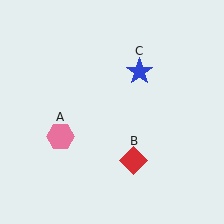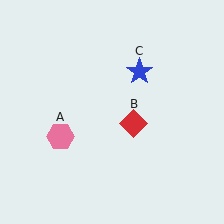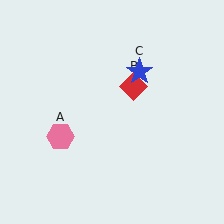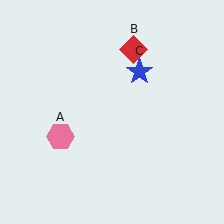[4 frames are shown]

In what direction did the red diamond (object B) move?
The red diamond (object B) moved up.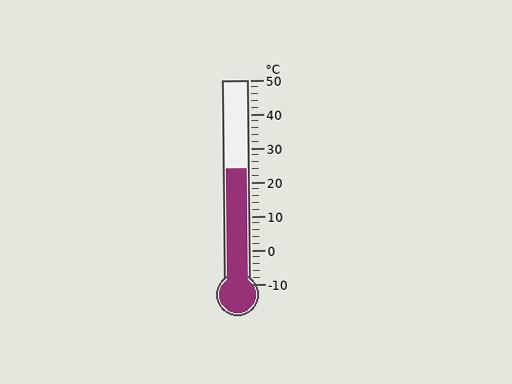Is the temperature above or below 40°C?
The temperature is below 40°C.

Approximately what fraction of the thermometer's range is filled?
The thermometer is filled to approximately 55% of its range.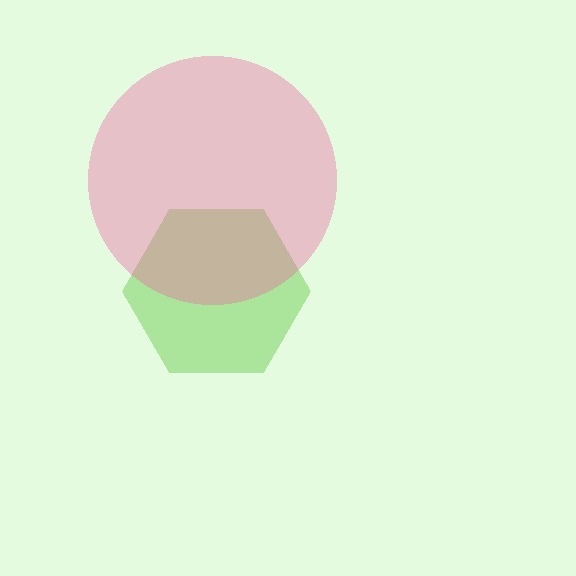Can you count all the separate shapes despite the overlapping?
Yes, there are 2 separate shapes.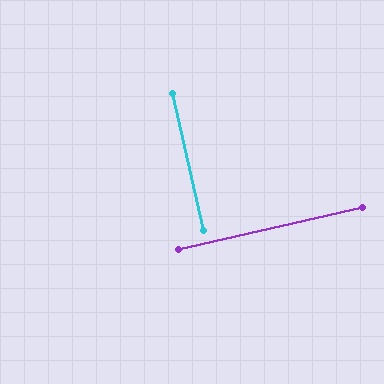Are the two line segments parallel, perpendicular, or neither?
Perpendicular — they meet at approximately 90°.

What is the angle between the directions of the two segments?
Approximately 90 degrees.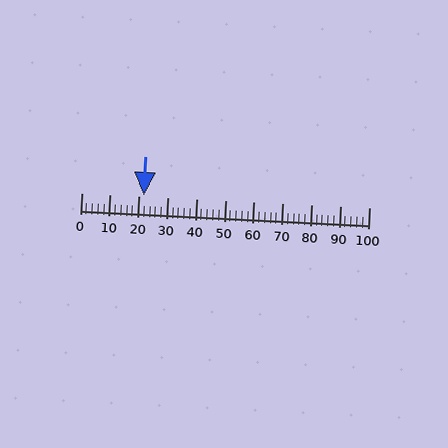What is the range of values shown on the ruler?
The ruler shows values from 0 to 100.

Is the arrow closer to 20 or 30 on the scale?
The arrow is closer to 20.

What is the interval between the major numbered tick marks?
The major tick marks are spaced 10 units apart.